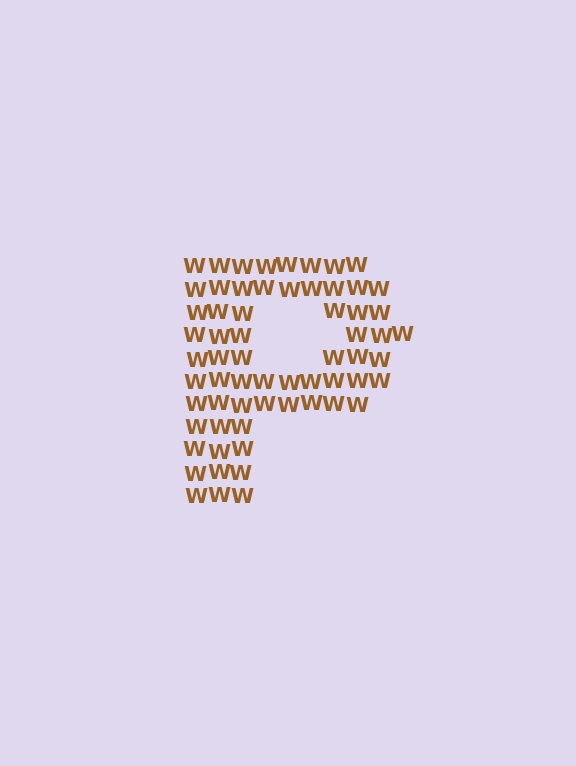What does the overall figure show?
The overall figure shows the letter P.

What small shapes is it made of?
It is made of small letter W's.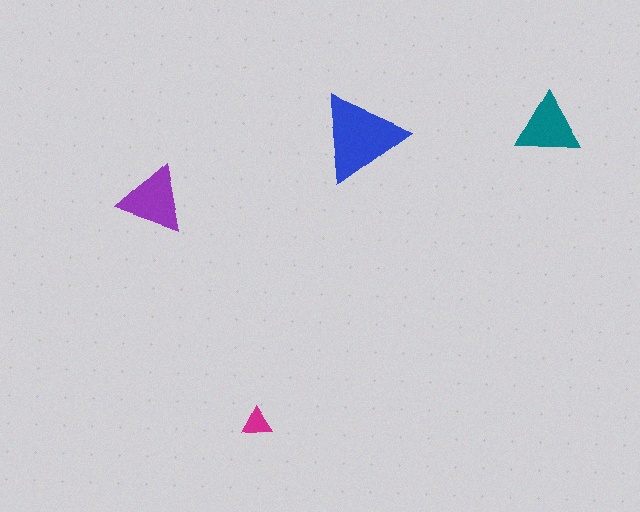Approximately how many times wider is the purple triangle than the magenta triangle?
About 2 times wider.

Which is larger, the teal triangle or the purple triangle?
The purple one.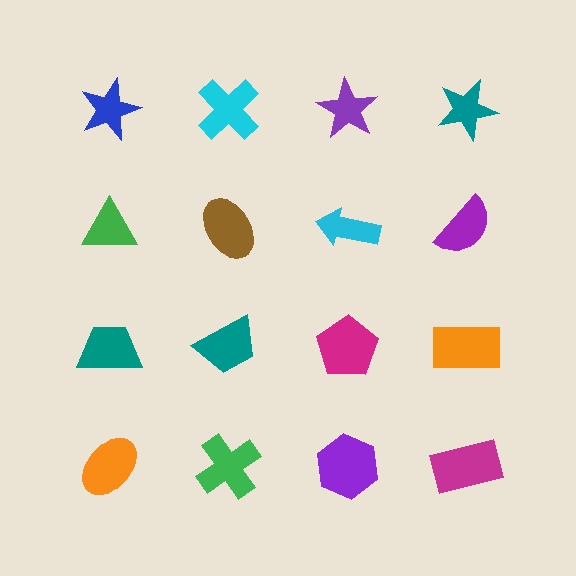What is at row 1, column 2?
A cyan cross.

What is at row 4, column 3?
A purple hexagon.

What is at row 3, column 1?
A teal trapezoid.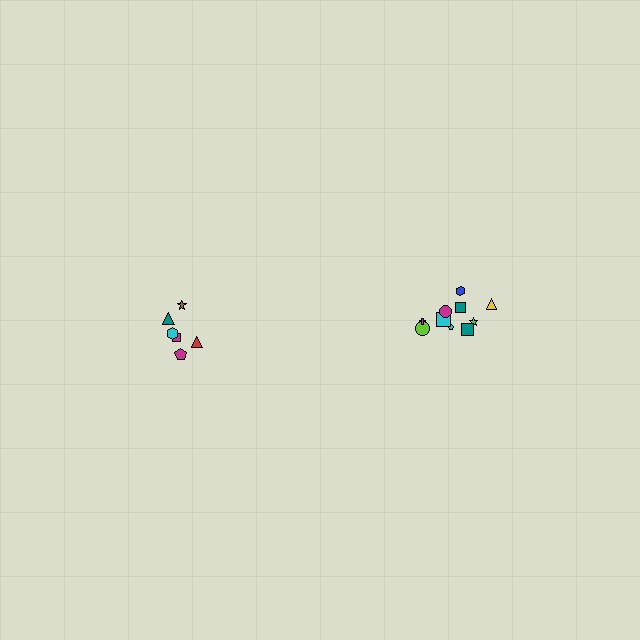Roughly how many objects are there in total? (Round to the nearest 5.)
Roughly 15 objects in total.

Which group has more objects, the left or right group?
The right group.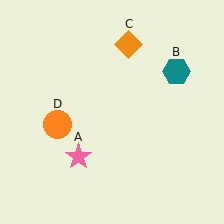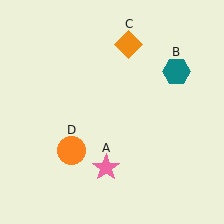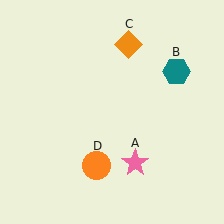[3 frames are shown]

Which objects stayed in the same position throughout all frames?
Teal hexagon (object B) and orange diamond (object C) remained stationary.